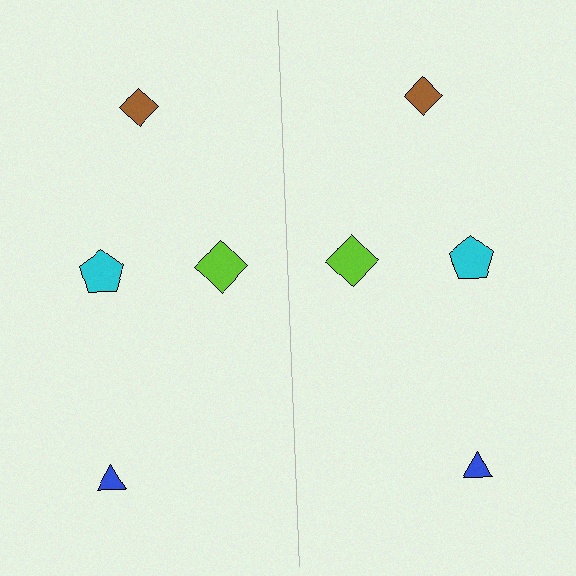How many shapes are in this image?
There are 8 shapes in this image.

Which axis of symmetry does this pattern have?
The pattern has a vertical axis of symmetry running through the center of the image.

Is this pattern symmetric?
Yes, this pattern has bilateral (reflection) symmetry.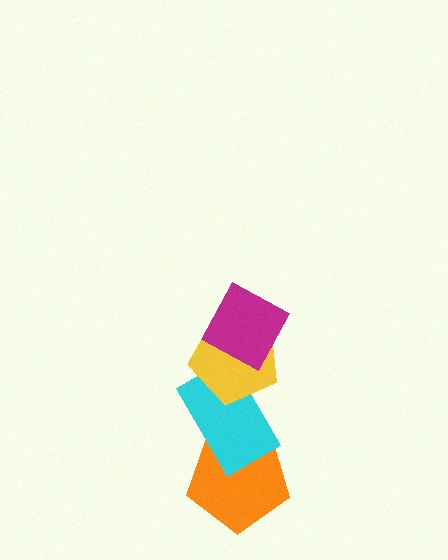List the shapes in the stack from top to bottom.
From top to bottom: the magenta diamond, the yellow pentagon, the cyan rectangle, the orange pentagon.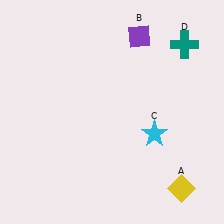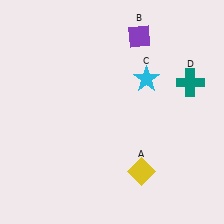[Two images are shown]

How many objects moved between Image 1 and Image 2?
3 objects moved between the two images.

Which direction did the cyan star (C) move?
The cyan star (C) moved up.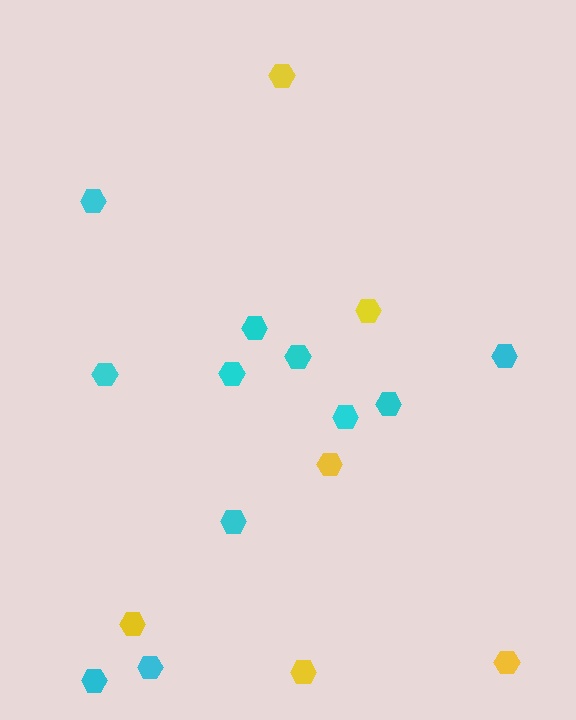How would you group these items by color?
There are 2 groups: one group of yellow hexagons (6) and one group of cyan hexagons (11).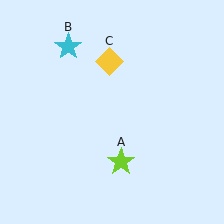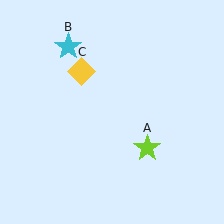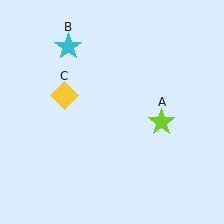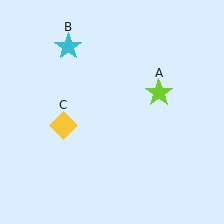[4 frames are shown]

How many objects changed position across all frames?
2 objects changed position: lime star (object A), yellow diamond (object C).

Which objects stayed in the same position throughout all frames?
Cyan star (object B) remained stationary.